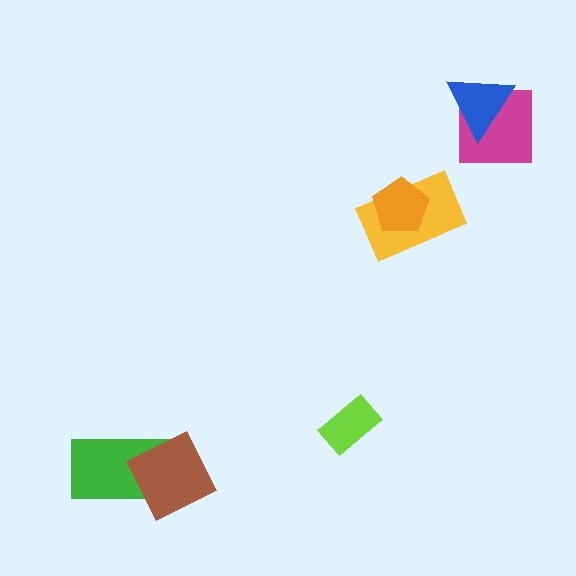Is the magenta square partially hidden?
Yes, it is partially covered by another shape.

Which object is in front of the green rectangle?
The brown diamond is in front of the green rectangle.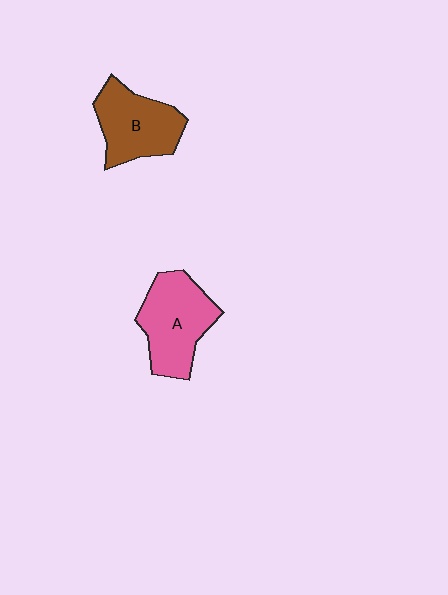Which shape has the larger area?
Shape A (pink).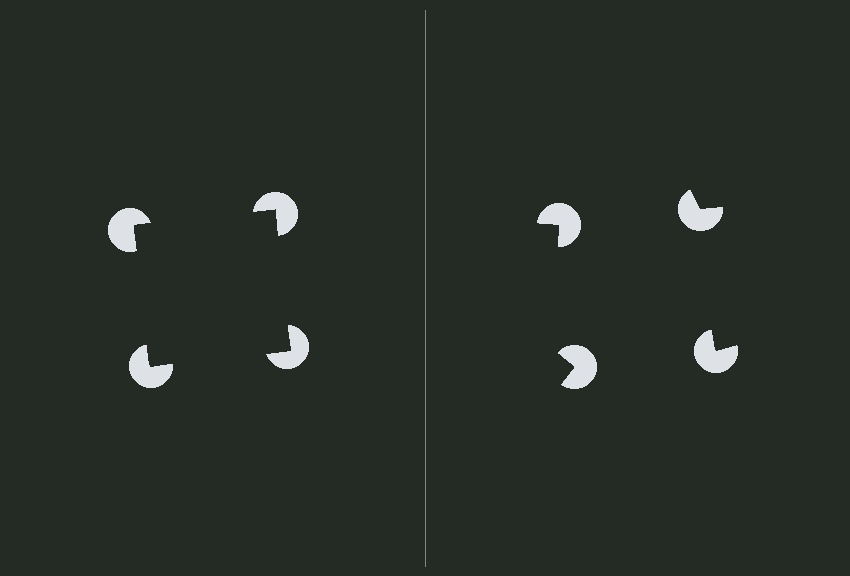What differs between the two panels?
The pac-man discs are positioned identically on both sides; only the wedge orientations differ. On the left they align to a square; on the right they are misaligned.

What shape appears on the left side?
An illusory square.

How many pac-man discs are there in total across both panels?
8 — 4 on each side.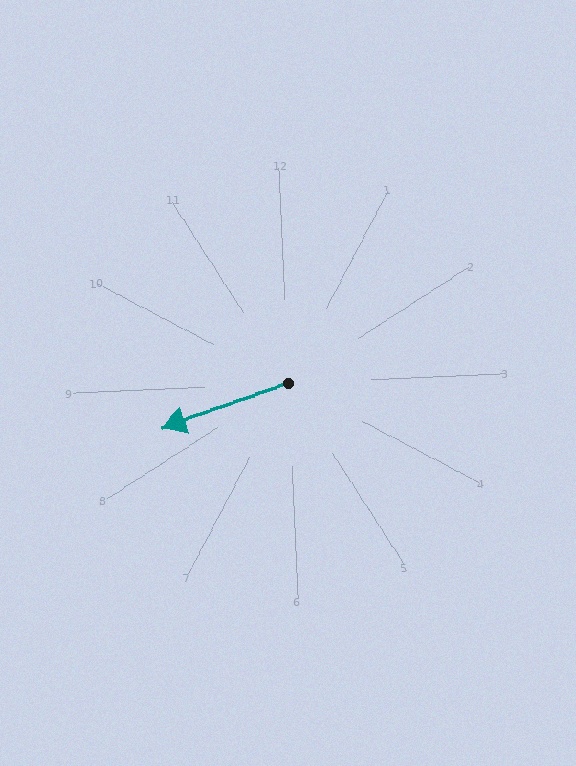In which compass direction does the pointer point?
West.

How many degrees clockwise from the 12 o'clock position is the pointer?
Approximately 253 degrees.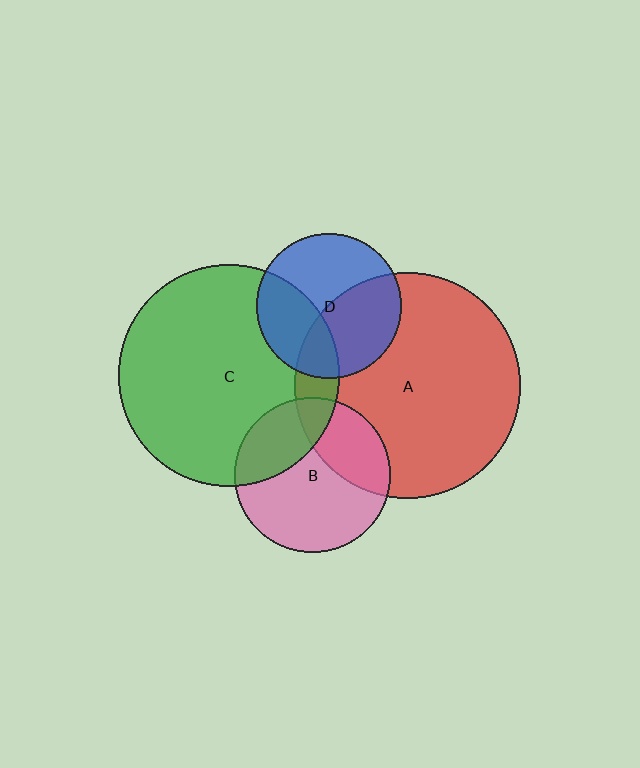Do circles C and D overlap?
Yes.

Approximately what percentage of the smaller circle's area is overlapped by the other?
Approximately 35%.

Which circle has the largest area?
Circle A (red).